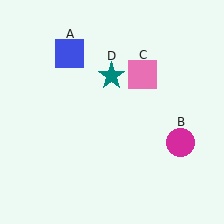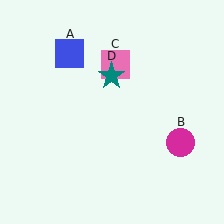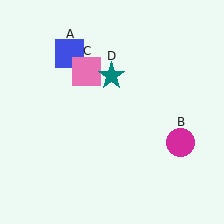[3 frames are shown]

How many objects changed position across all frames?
1 object changed position: pink square (object C).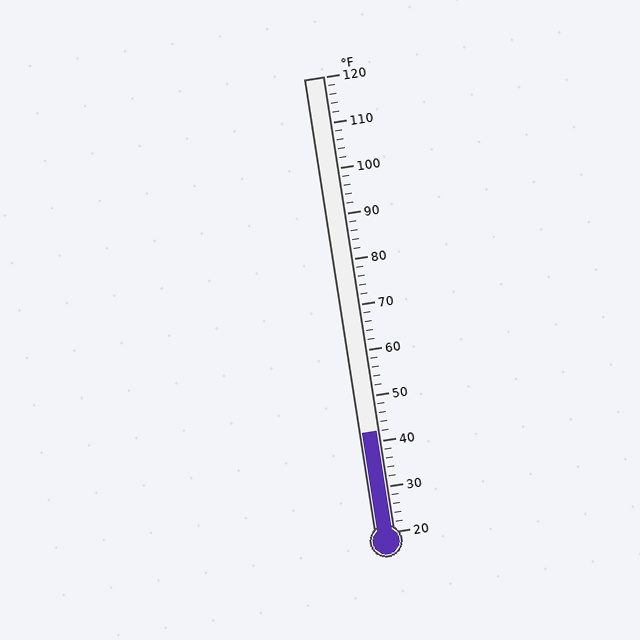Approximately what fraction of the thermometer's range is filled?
The thermometer is filled to approximately 20% of its range.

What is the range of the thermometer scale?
The thermometer scale ranges from 20°F to 120°F.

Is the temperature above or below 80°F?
The temperature is below 80°F.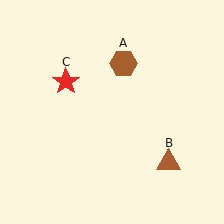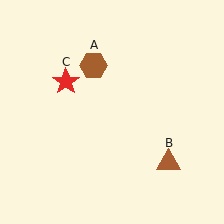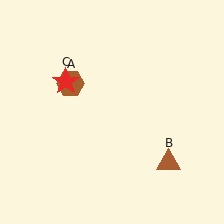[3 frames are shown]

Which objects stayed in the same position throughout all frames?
Brown triangle (object B) and red star (object C) remained stationary.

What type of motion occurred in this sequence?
The brown hexagon (object A) rotated counterclockwise around the center of the scene.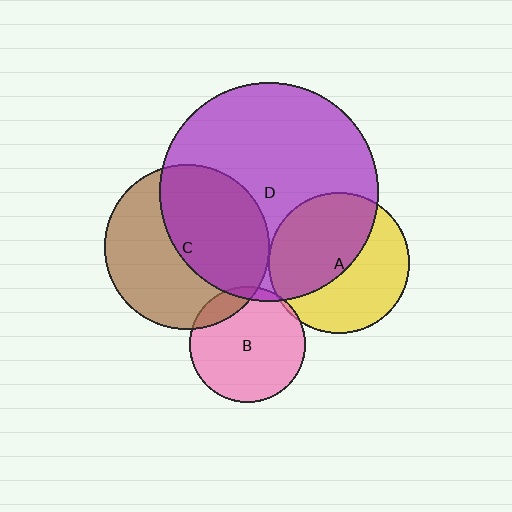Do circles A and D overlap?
Yes.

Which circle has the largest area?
Circle D (purple).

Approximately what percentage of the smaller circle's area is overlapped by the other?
Approximately 50%.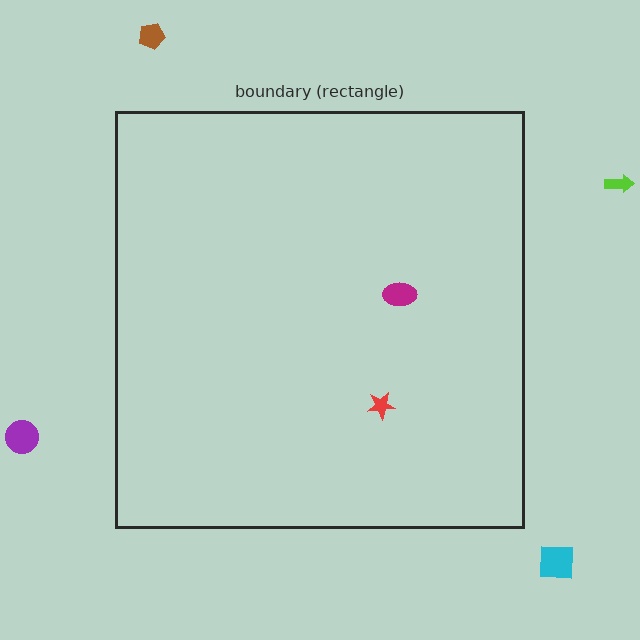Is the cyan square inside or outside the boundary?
Outside.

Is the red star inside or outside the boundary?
Inside.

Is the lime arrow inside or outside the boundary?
Outside.